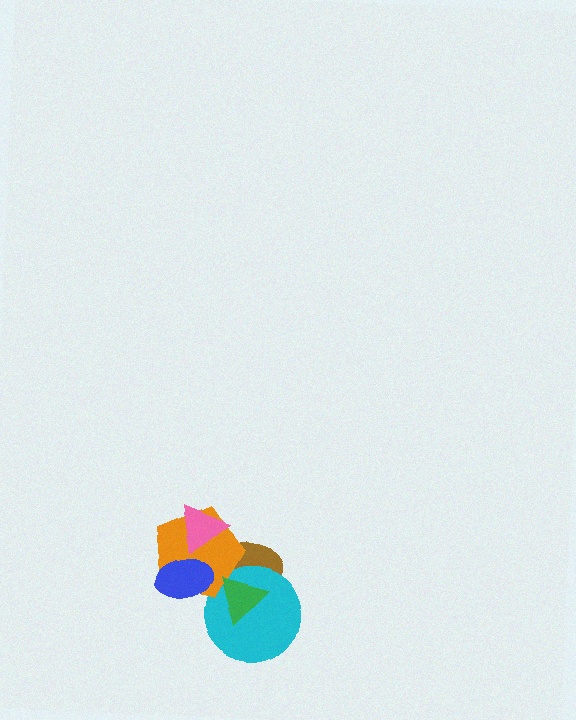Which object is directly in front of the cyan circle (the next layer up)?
The orange pentagon is directly in front of the cyan circle.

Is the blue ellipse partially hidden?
No, no other shape covers it.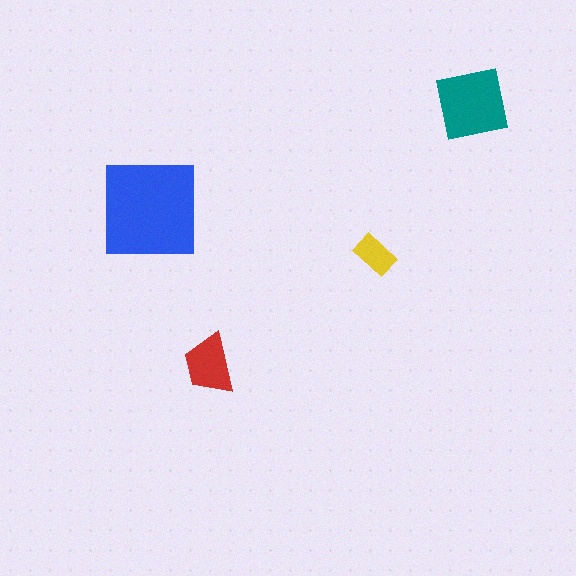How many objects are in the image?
There are 4 objects in the image.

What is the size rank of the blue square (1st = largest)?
1st.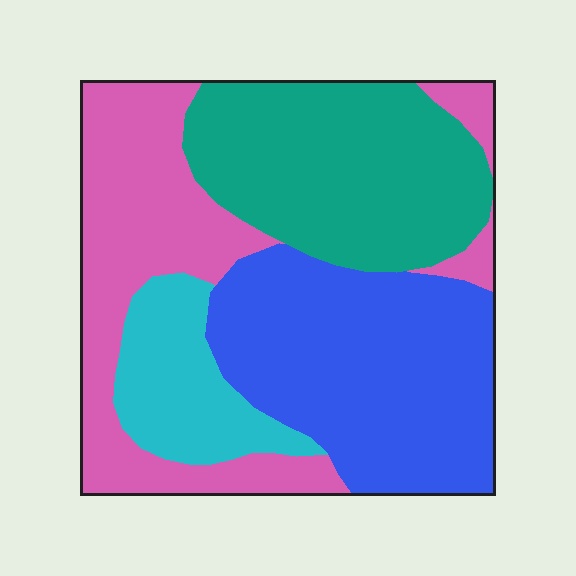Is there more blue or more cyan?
Blue.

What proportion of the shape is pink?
Pink covers around 30% of the shape.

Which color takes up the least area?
Cyan, at roughly 10%.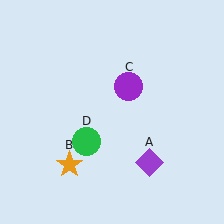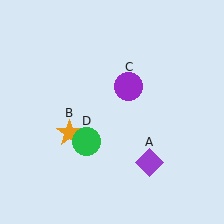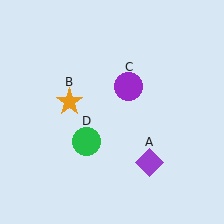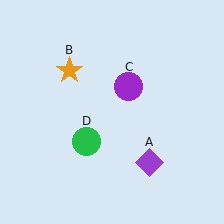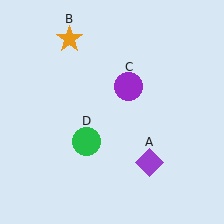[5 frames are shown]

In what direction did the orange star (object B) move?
The orange star (object B) moved up.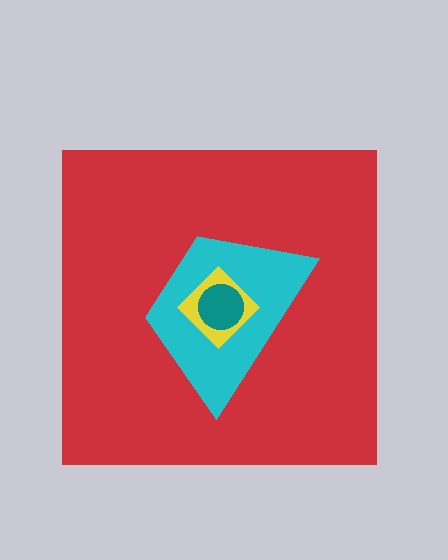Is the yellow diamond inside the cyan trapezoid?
Yes.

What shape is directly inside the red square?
The cyan trapezoid.